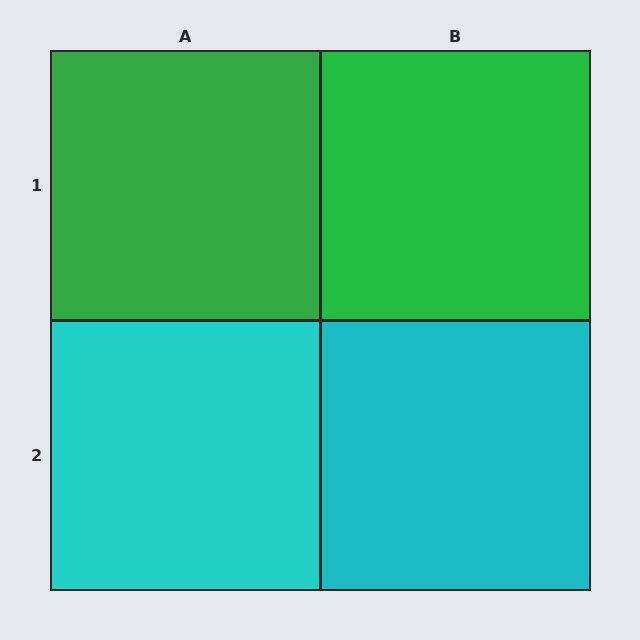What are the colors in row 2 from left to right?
Cyan, cyan.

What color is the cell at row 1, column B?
Green.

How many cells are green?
2 cells are green.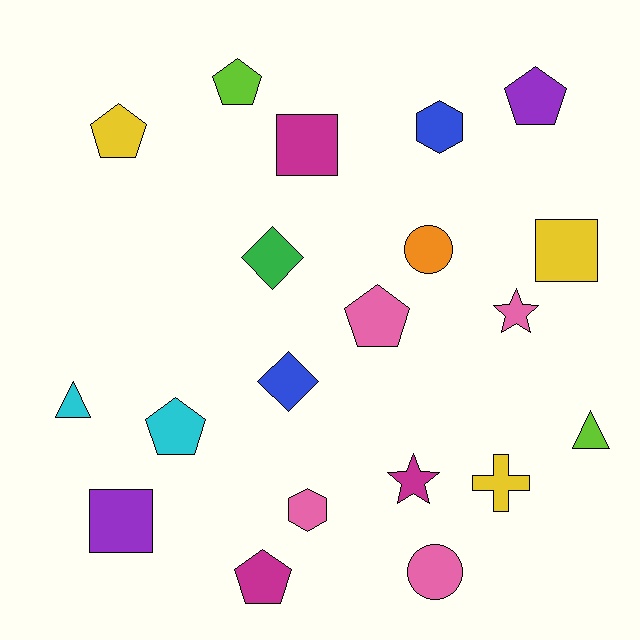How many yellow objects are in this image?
There are 3 yellow objects.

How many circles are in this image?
There are 2 circles.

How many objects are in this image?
There are 20 objects.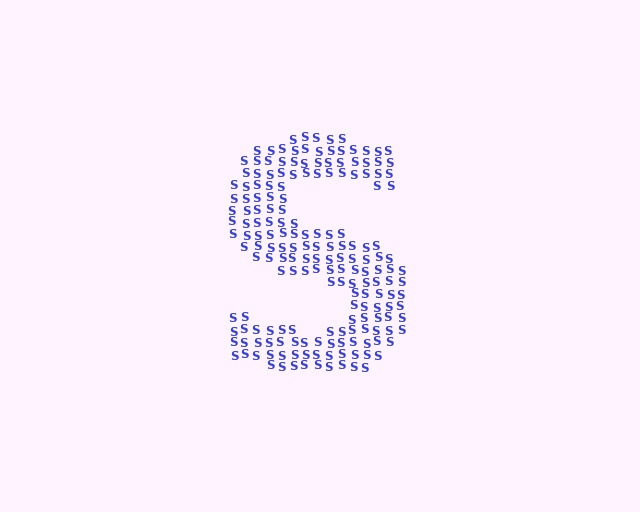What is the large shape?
The large shape is the letter S.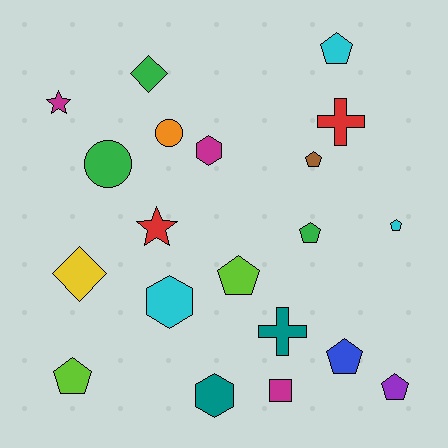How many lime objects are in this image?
There are 2 lime objects.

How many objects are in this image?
There are 20 objects.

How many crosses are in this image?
There are 2 crosses.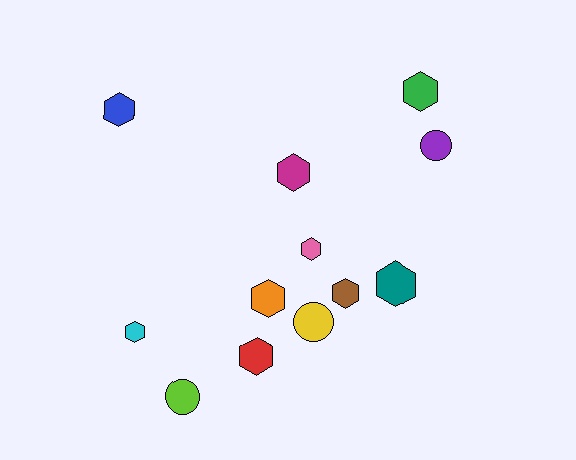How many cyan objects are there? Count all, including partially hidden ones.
There is 1 cyan object.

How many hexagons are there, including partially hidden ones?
There are 9 hexagons.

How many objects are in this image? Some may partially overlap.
There are 12 objects.